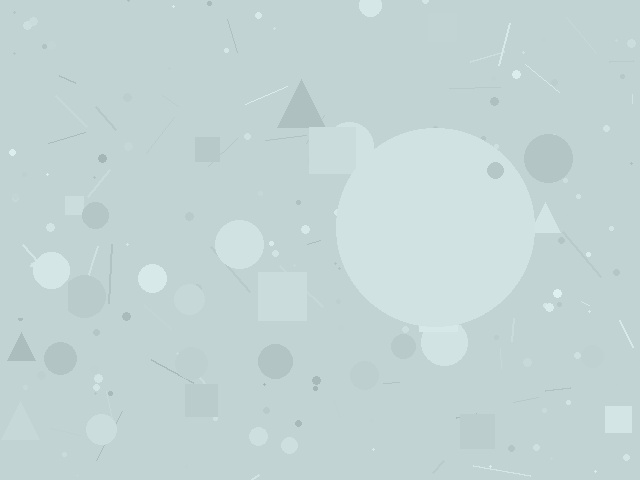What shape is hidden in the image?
A circle is hidden in the image.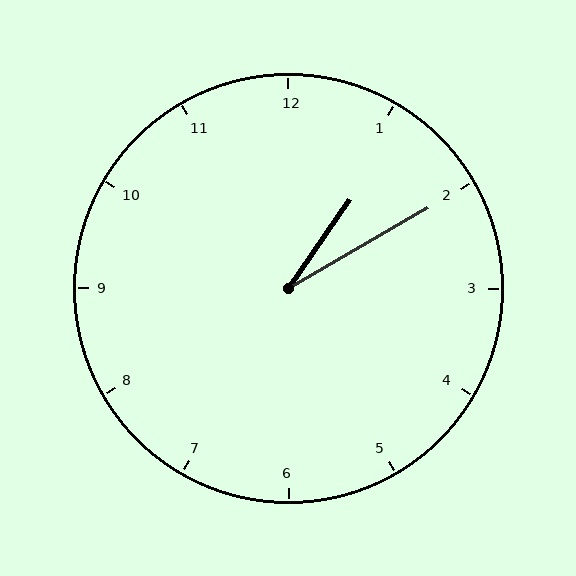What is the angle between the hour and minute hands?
Approximately 25 degrees.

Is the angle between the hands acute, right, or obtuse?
It is acute.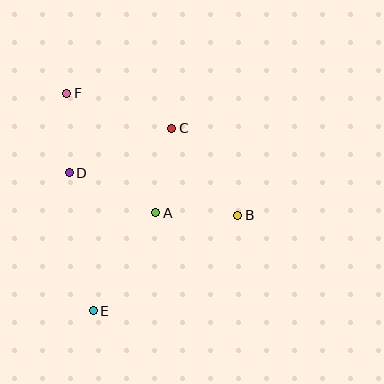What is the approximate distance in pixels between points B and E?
The distance between B and E is approximately 173 pixels.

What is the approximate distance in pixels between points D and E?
The distance between D and E is approximately 140 pixels.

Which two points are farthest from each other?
Points E and F are farthest from each other.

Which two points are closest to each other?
Points D and F are closest to each other.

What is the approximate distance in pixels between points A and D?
The distance between A and D is approximately 95 pixels.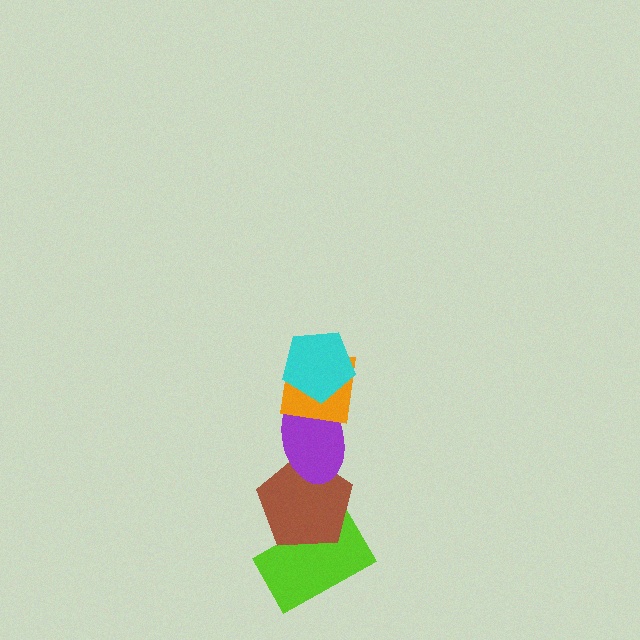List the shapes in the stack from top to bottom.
From top to bottom: the cyan pentagon, the orange square, the purple ellipse, the brown pentagon, the lime rectangle.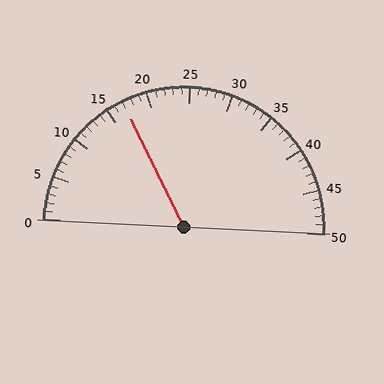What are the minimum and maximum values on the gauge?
The gauge ranges from 0 to 50.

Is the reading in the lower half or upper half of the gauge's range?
The reading is in the lower half of the range (0 to 50).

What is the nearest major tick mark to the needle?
The nearest major tick mark is 15.